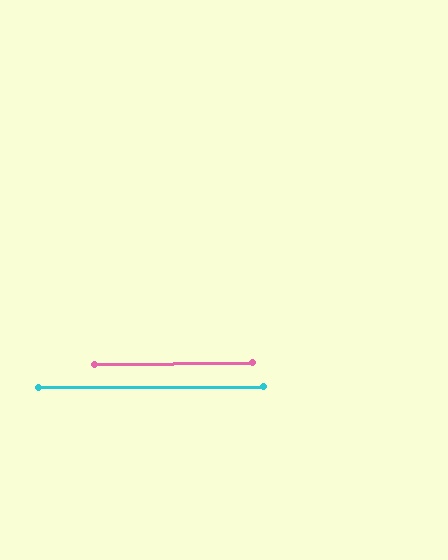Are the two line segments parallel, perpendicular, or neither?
Parallel — their directions differ by only 0.7°.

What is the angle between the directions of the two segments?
Approximately 1 degree.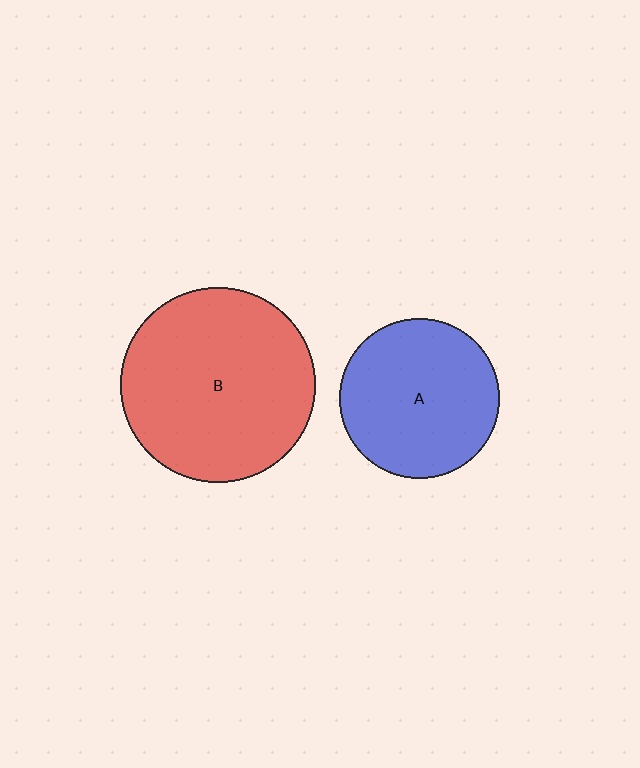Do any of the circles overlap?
No, none of the circles overlap.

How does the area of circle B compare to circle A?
Approximately 1.5 times.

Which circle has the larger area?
Circle B (red).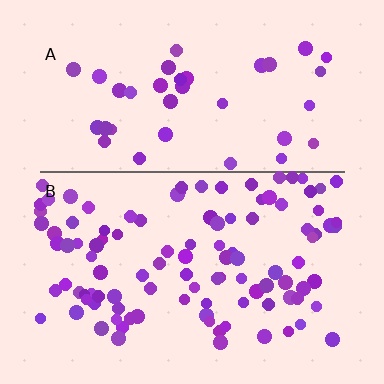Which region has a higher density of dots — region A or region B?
B (the bottom).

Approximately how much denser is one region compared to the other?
Approximately 2.8× — region B over region A.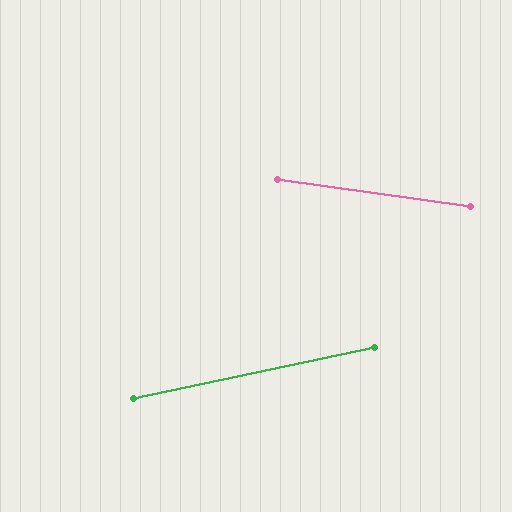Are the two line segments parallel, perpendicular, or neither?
Neither parallel nor perpendicular — they differ by about 20°.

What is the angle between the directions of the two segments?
Approximately 20 degrees.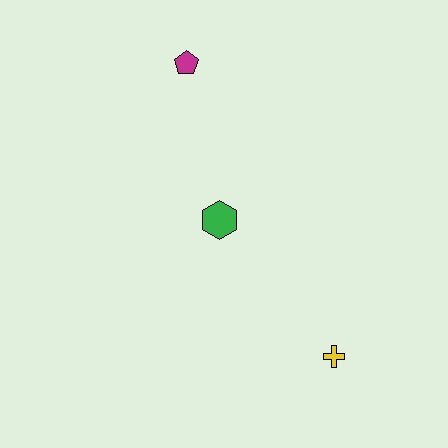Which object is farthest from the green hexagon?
The yellow cross is farthest from the green hexagon.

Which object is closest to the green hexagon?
The magenta pentagon is closest to the green hexagon.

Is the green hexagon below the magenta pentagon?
Yes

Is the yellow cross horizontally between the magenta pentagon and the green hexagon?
No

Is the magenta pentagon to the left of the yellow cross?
Yes